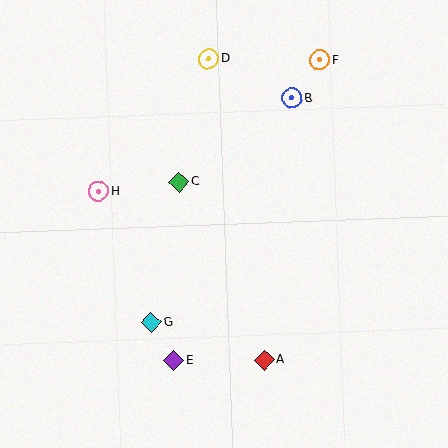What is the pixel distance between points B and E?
The distance between B and E is 288 pixels.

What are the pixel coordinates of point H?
Point H is at (99, 191).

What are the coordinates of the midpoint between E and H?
The midpoint between E and H is at (136, 276).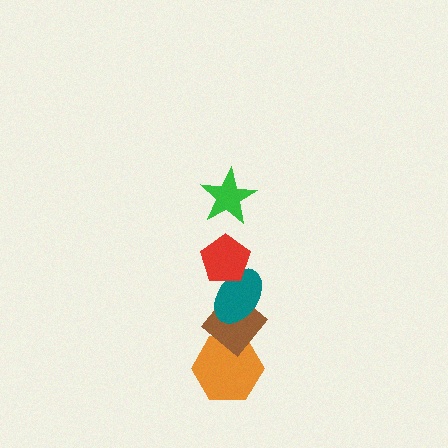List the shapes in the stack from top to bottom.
From top to bottom: the green star, the red pentagon, the teal ellipse, the brown diamond, the orange hexagon.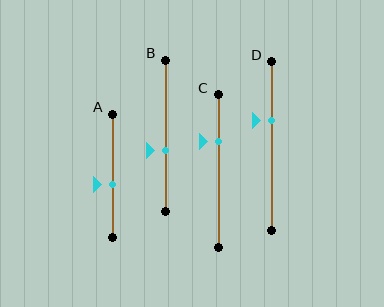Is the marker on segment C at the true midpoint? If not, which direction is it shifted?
No, the marker on segment C is shifted upward by about 19% of the segment length.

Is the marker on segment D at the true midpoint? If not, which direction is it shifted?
No, the marker on segment D is shifted upward by about 15% of the segment length.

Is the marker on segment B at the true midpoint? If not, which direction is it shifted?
No, the marker on segment B is shifted downward by about 10% of the segment length.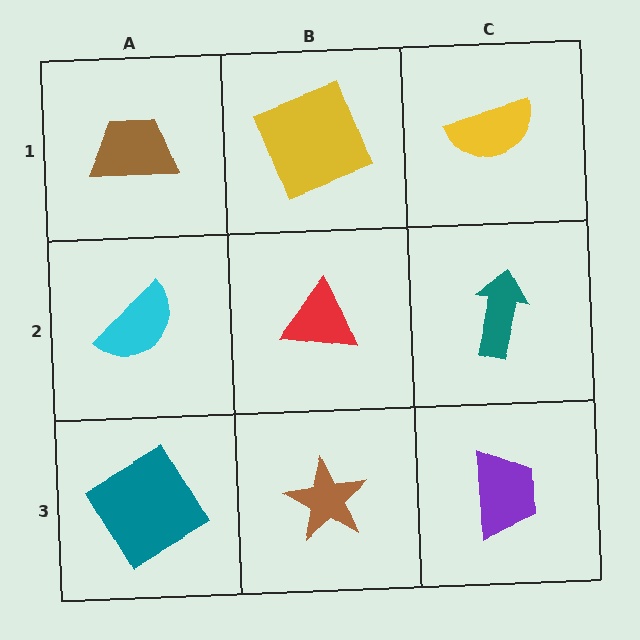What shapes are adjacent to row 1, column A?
A cyan semicircle (row 2, column A), a yellow square (row 1, column B).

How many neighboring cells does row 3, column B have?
3.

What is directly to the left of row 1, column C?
A yellow square.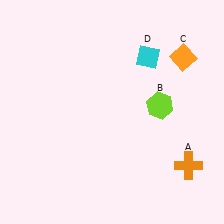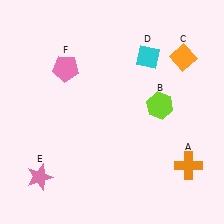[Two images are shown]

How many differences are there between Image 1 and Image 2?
There are 2 differences between the two images.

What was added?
A pink star (E), a pink pentagon (F) were added in Image 2.